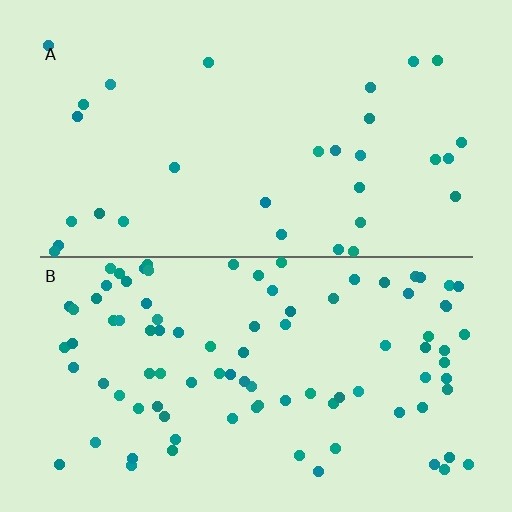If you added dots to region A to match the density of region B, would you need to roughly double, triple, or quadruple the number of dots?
Approximately triple.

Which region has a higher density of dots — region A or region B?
B (the bottom).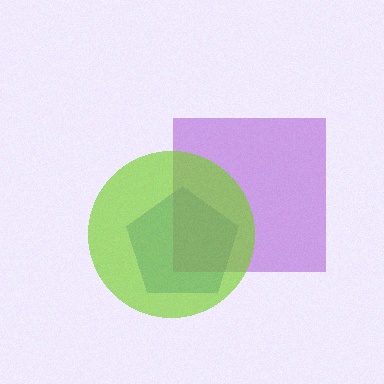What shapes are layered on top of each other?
The layered shapes are: a blue pentagon, a purple square, a lime circle.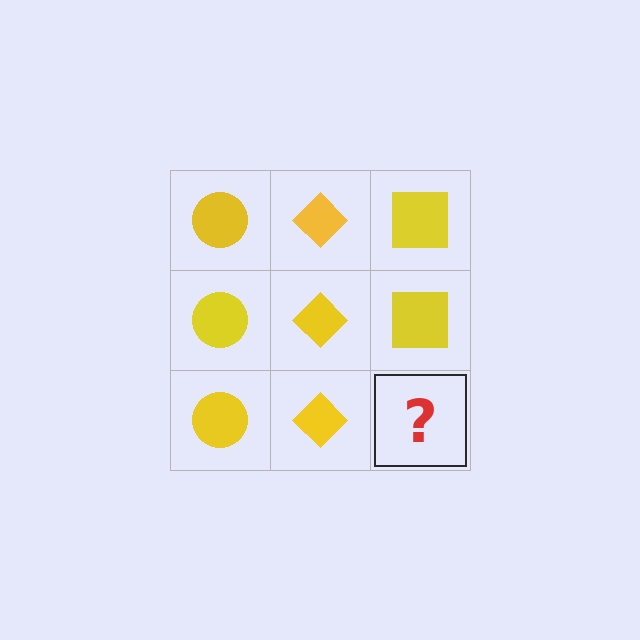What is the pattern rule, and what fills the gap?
The rule is that each column has a consistent shape. The gap should be filled with a yellow square.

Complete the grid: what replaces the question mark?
The question mark should be replaced with a yellow square.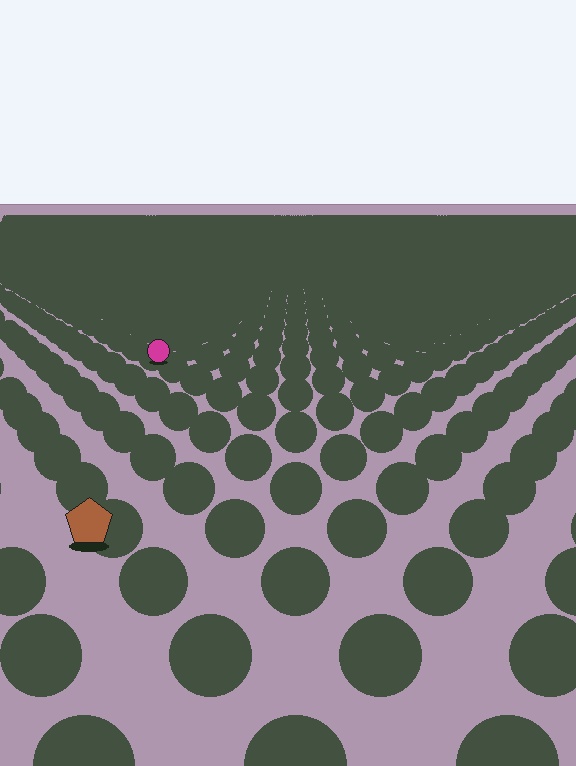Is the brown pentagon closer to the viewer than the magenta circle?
Yes. The brown pentagon is closer — you can tell from the texture gradient: the ground texture is coarser near it.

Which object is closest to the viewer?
The brown pentagon is closest. The texture marks near it are larger and more spread out.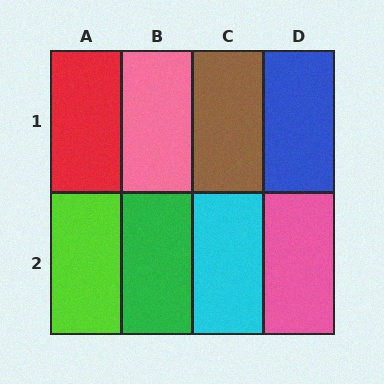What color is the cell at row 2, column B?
Green.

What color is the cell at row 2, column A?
Lime.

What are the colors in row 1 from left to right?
Red, pink, brown, blue.